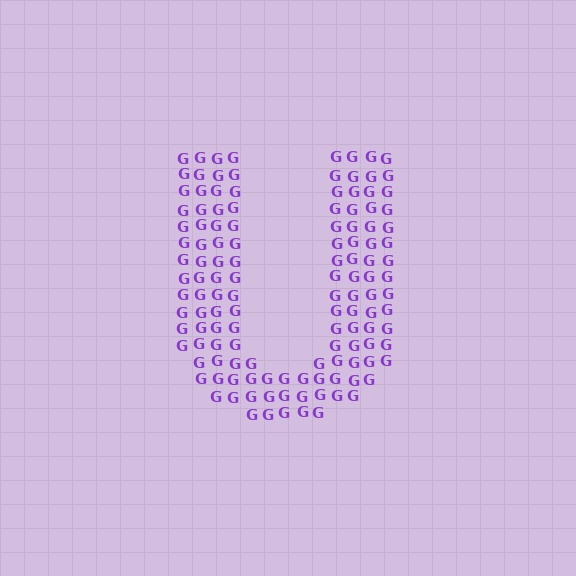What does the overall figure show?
The overall figure shows the letter U.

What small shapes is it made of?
It is made of small letter G's.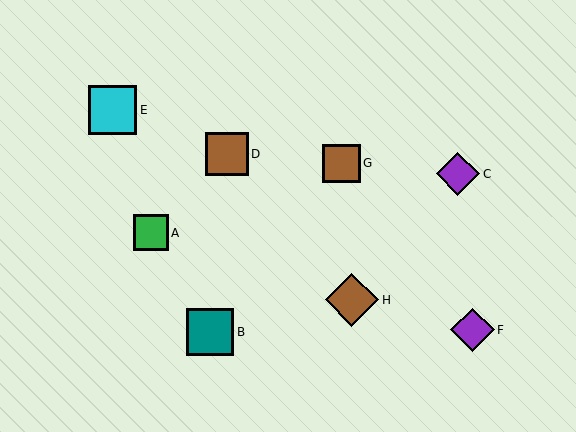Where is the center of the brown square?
The center of the brown square is at (227, 154).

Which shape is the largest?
The brown diamond (labeled H) is the largest.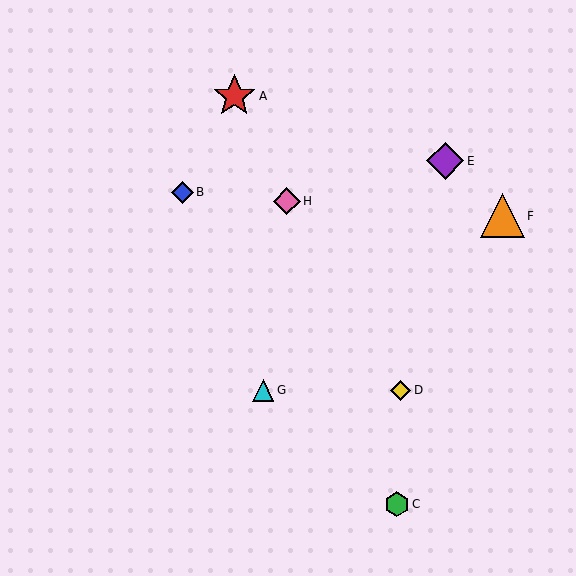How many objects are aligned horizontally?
2 objects (D, G) are aligned horizontally.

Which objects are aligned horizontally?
Objects D, G are aligned horizontally.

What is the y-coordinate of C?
Object C is at y≈504.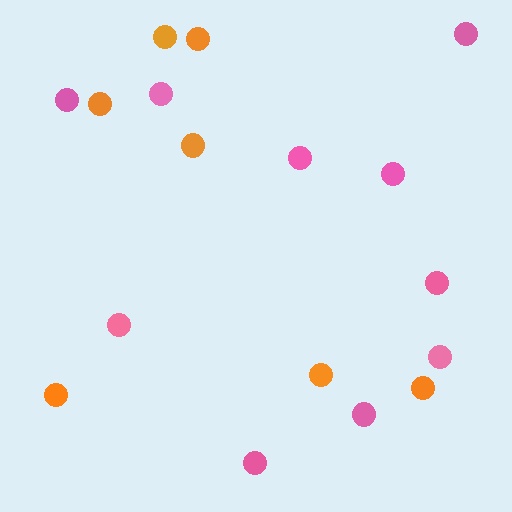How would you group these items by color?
There are 2 groups: one group of pink circles (10) and one group of orange circles (7).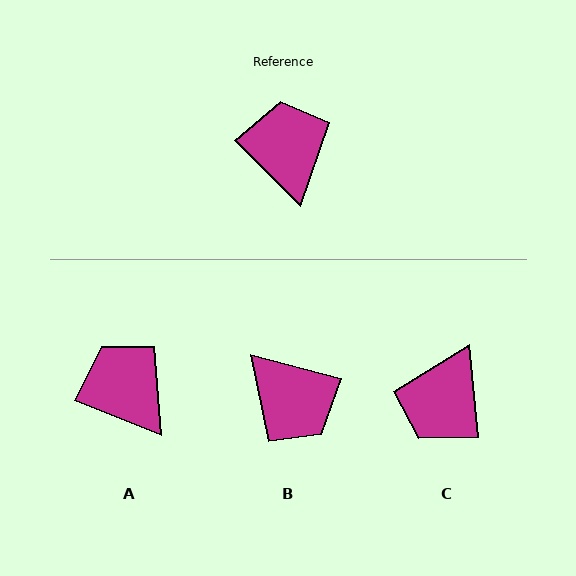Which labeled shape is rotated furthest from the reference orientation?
B, about 150 degrees away.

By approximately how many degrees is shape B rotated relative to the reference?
Approximately 150 degrees clockwise.